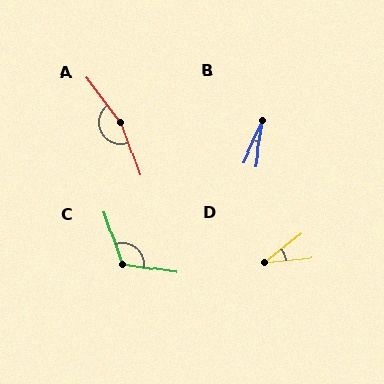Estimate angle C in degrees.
Approximately 118 degrees.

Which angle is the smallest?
B, at approximately 15 degrees.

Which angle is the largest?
A, at approximately 162 degrees.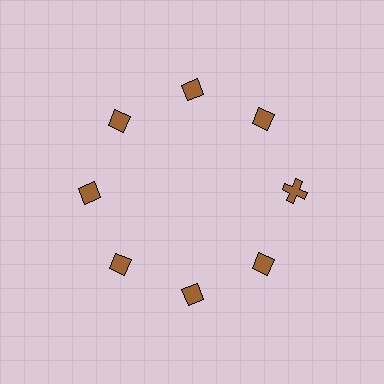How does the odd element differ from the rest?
It has a different shape: cross instead of diamond.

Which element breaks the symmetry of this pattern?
The brown cross at roughly the 3 o'clock position breaks the symmetry. All other shapes are brown diamonds.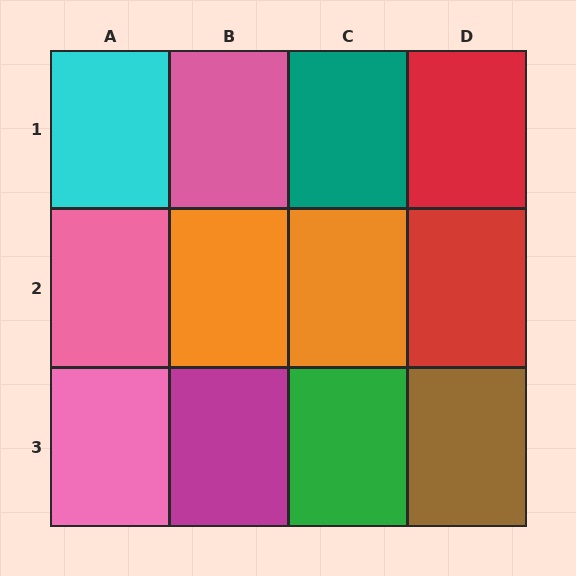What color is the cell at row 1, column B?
Pink.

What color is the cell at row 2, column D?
Red.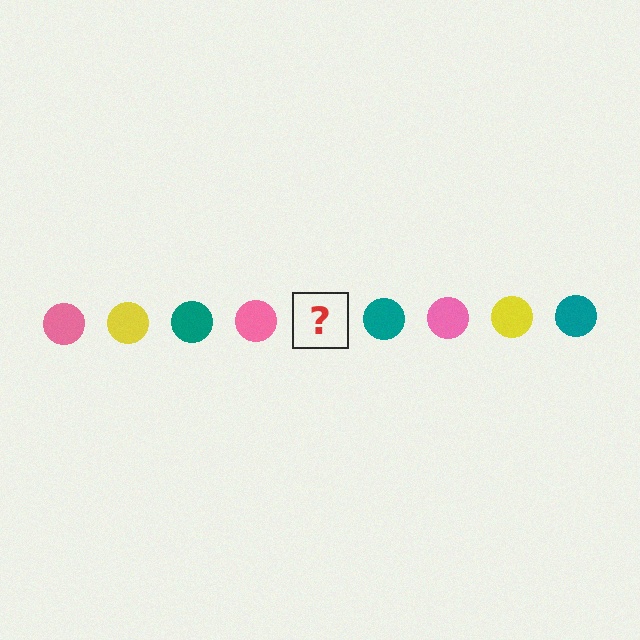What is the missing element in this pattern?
The missing element is a yellow circle.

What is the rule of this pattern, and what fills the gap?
The rule is that the pattern cycles through pink, yellow, teal circles. The gap should be filled with a yellow circle.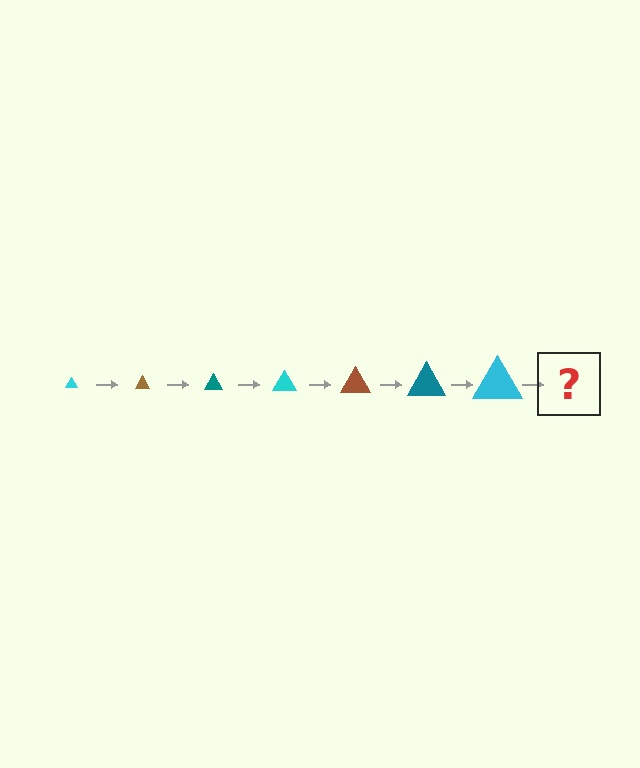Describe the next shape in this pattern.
It should be a brown triangle, larger than the previous one.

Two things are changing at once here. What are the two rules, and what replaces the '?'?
The two rules are that the triangle grows larger each step and the color cycles through cyan, brown, and teal. The '?' should be a brown triangle, larger than the previous one.